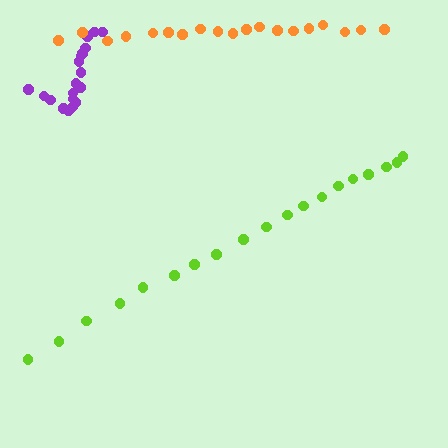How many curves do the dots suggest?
There are 3 distinct paths.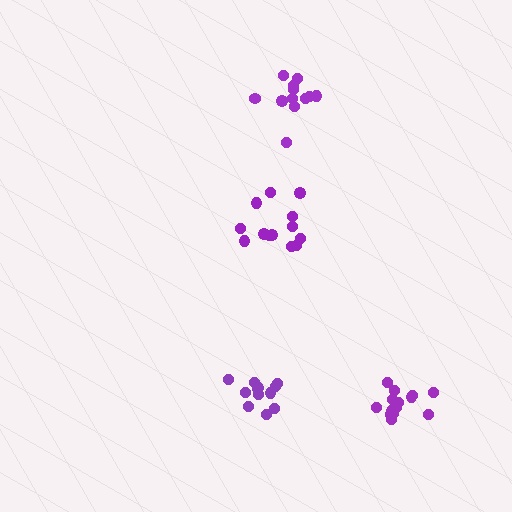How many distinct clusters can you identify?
There are 4 distinct clusters.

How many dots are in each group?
Group 1: 12 dots, Group 2: 14 dots, Group 3: 13 dots, Group 4: 12 dots (51 total).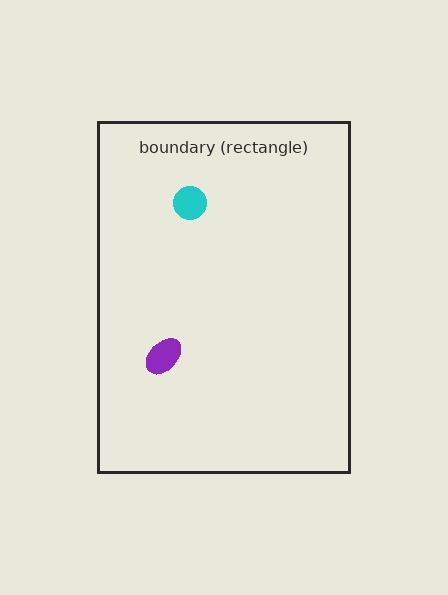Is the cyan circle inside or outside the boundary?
Inside.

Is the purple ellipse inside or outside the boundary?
Inside.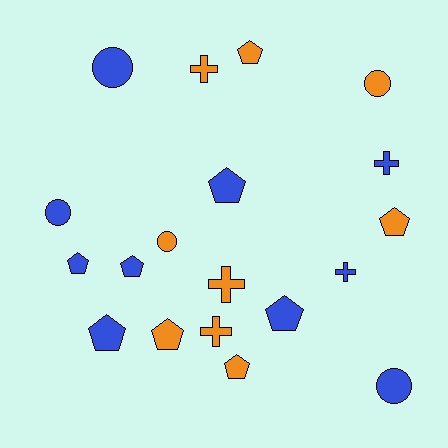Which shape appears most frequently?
Pentagon, with 9 objects.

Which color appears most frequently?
Blue, with 10 objects.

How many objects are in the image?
There are 19 objects.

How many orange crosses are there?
There are 3 orange crosses.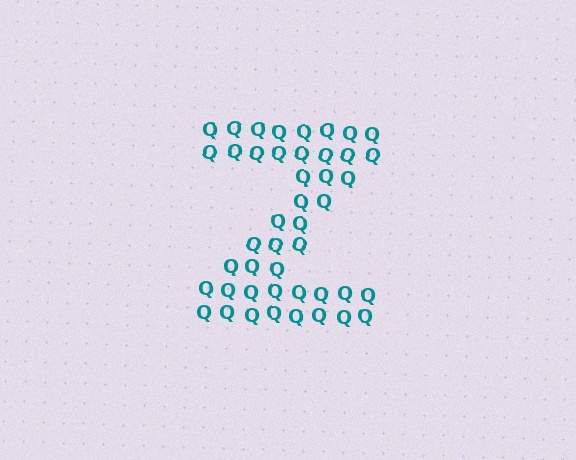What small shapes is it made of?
It is made of small letter Q's.